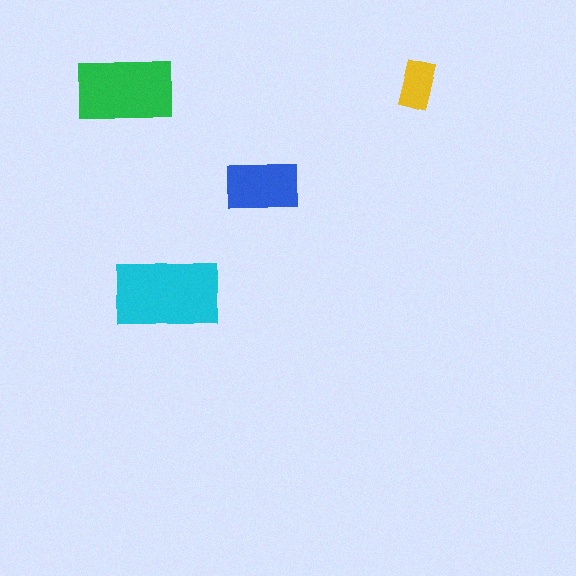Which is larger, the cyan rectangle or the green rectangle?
The cyan one.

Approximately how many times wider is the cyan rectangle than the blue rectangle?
About 1.5 times wider.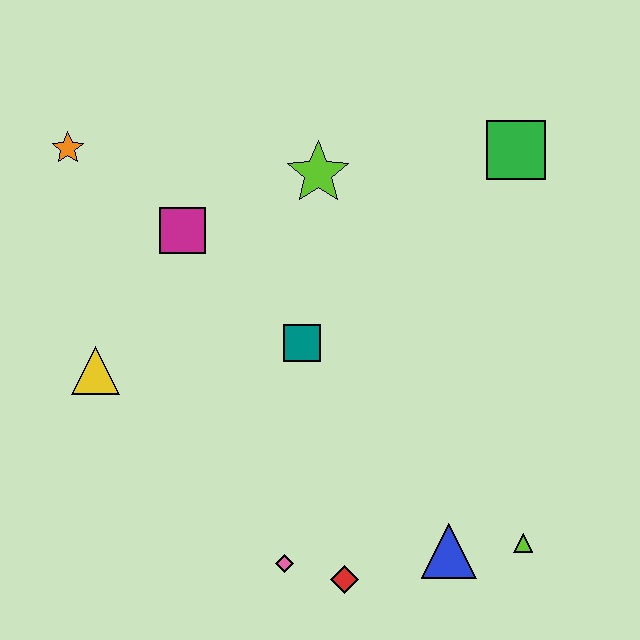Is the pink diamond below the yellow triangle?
Yes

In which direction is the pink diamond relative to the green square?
The pink diamond is below the green square.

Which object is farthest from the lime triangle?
The orange star is farthest from the lime triangle.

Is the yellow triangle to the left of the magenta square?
Yes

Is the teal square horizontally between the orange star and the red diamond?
Yes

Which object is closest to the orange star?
The magenta square is closest to the orange star.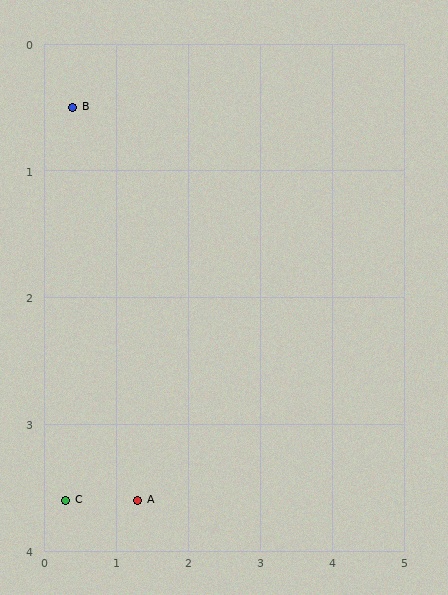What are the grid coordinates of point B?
Point B is at approximately (0.4, 0.5).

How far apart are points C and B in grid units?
Points C and B are about 3.1 grid units apart.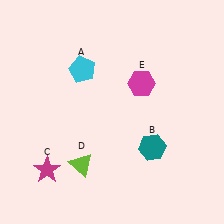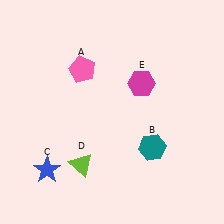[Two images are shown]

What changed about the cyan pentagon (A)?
In Image 1, A is cyan. In Image 2, it changed to pink.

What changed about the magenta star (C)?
In Image 1, C is magenta. In Image 2, it changed to blue.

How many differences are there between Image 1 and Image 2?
There are 2 differences between the two images.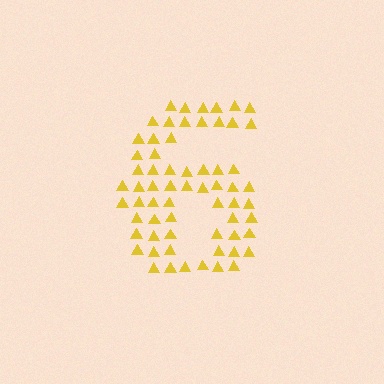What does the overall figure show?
The overall figure shows the digit 6.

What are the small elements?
The small elements are triangles.